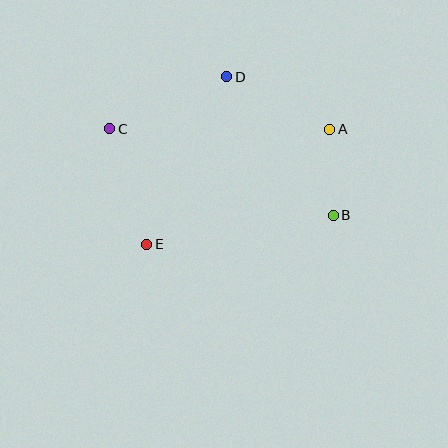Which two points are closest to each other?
Points A and B are closest to each other.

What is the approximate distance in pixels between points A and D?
The distance between A and D is approximately 116 pixels.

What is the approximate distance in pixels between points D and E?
The distance between D and E is approximately 186 pixels.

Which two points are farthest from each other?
Points B and C are farthest from each other.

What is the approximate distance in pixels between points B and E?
The distance between B and E is approximately 189 pixels.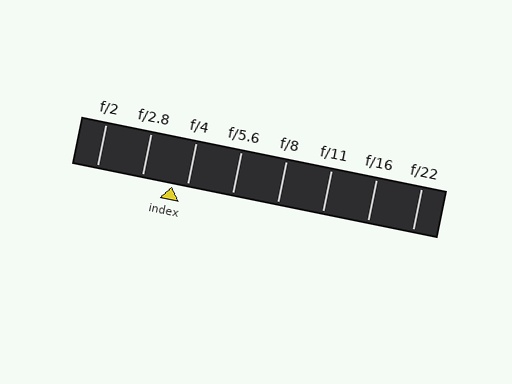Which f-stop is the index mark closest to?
The index mark is closest to f/4.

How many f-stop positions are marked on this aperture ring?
There are 8 f-stop positions marked.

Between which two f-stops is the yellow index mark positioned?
The index mark is between f/2.8 and f/4.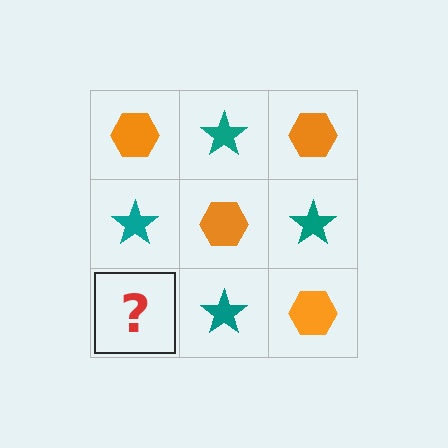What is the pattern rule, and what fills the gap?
The rule is that it alternates orange hexagon and teal star in a checkerboard pattern. The gap should be filled with an orange hexagon.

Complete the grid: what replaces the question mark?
The question mark should be replaced with an orange hexagon.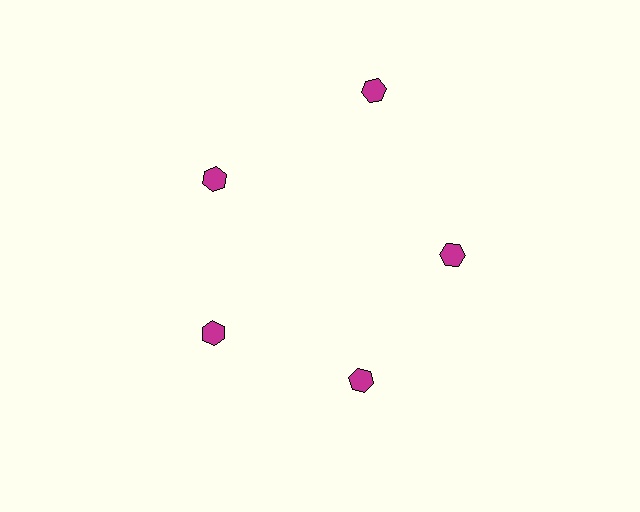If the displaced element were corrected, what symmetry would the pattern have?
It would have 5-fold rotational symmetry — the pattern would map onto itself every 72 degrees.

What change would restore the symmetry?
The symmetry would be restored by moving it inward, back onto the ring so that all 5 hexagons sit at equal angles and equal distance from the center.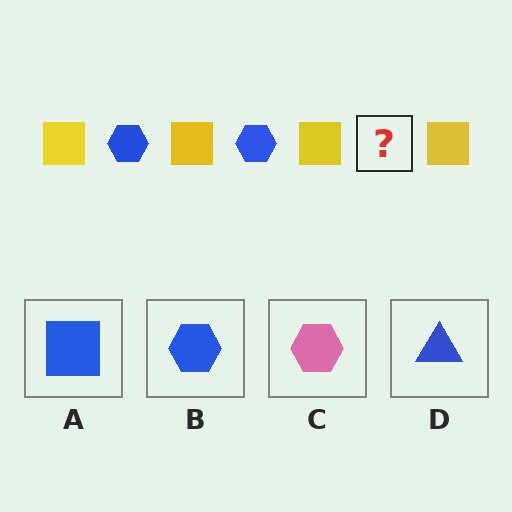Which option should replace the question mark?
Option B.